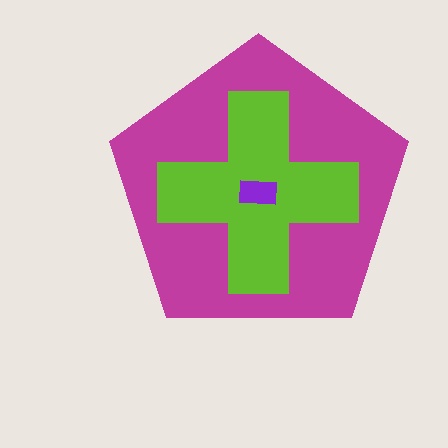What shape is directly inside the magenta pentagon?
The lime cross.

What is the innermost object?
The purple rectangle.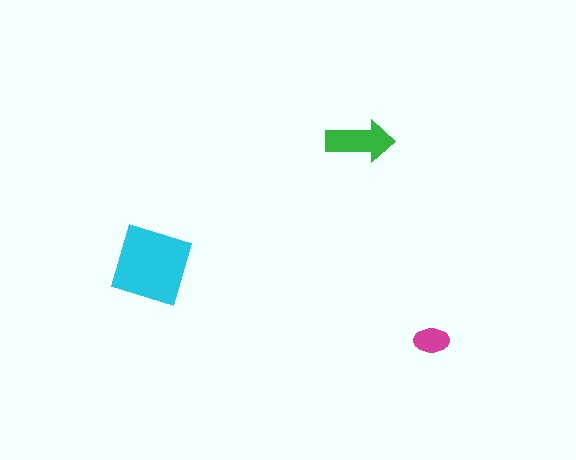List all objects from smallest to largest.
The magenta ellipse, the green arrow, the cyan diamond.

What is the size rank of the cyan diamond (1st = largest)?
1st.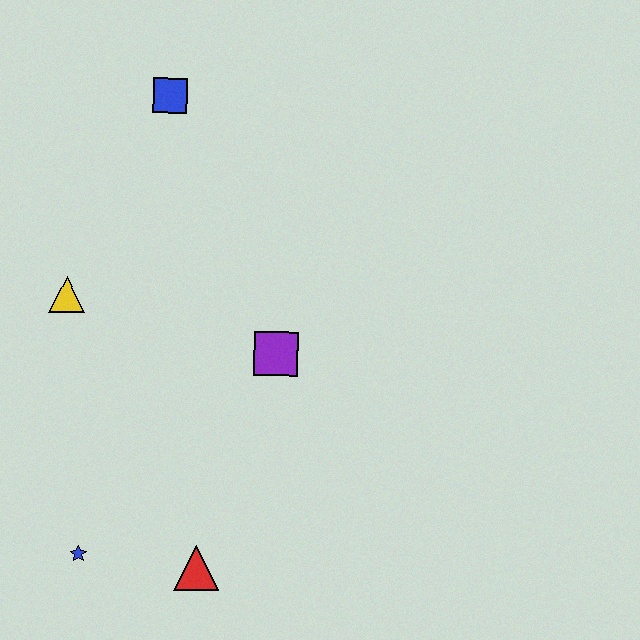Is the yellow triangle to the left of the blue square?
Yes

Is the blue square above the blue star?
Yes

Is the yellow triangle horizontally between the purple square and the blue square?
No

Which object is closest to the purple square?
The yellow triangle is closest to the purple square.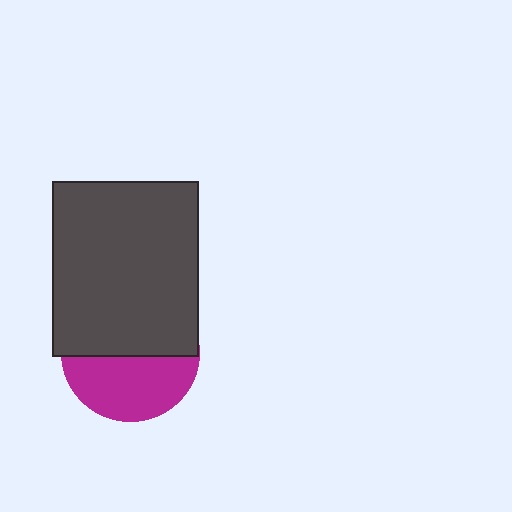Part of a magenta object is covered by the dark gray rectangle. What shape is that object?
It is a circle.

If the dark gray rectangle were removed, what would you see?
You would see the complete magenta circle.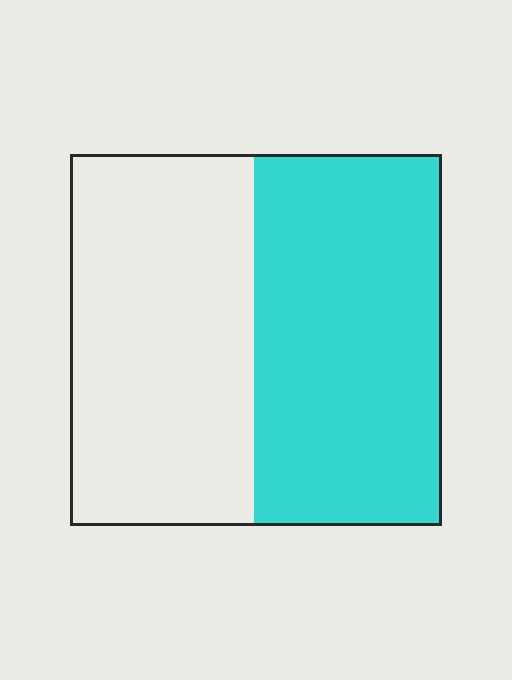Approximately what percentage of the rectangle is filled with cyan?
Approximately 50%.